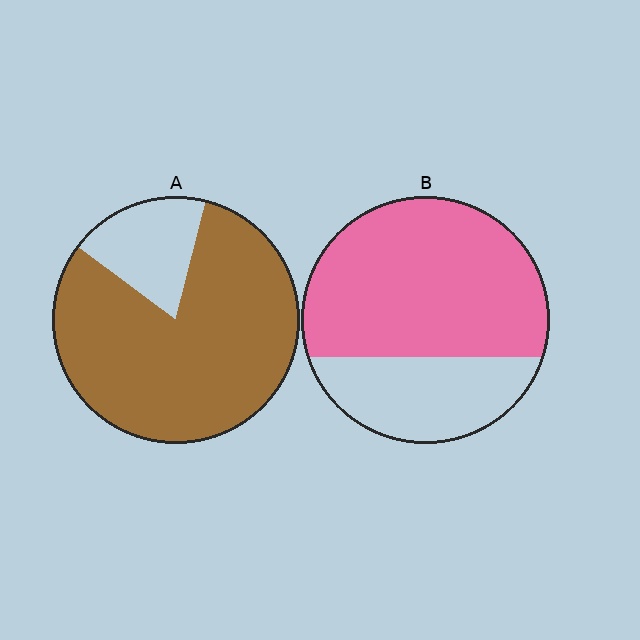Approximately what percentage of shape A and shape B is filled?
A is approximately 80% and B is approximately 70%.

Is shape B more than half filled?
Yes.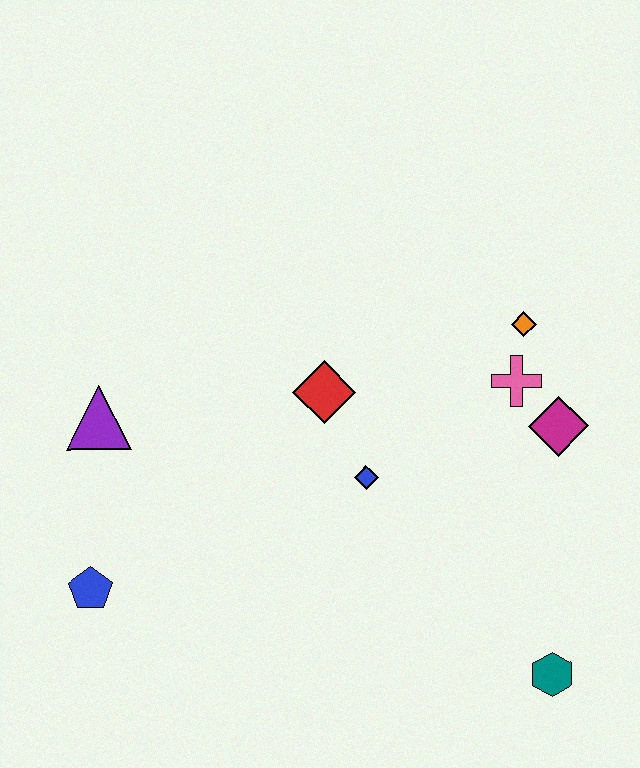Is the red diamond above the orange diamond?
No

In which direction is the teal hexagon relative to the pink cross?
The teal hexagon is below the pink cross.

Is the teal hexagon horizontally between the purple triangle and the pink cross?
No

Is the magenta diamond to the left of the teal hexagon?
No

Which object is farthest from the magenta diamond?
The blue pentagon is farthest from the magenta diamond.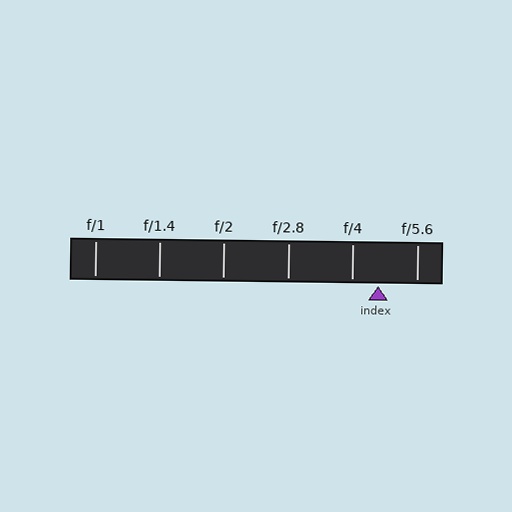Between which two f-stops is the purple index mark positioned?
The index mark is between f/4 and f/5.6.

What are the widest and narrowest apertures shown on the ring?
The widest aperture shown is f/1 and the narrowest is f/5.6.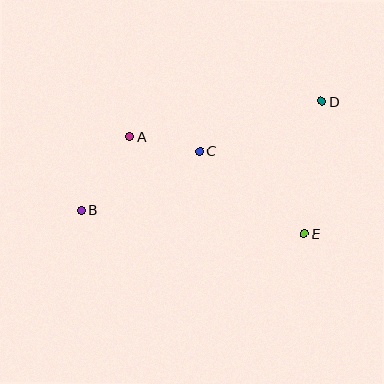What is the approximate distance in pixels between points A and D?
The distance between A and D is approximately 196 pixels.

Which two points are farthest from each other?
Points B and D are farthest from each other.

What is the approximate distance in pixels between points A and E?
The distance between A and E is approximately 200 pixels.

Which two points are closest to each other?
Points A and C are closest to each other.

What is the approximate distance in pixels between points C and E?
The distance between C and E is approximately 133 pixels.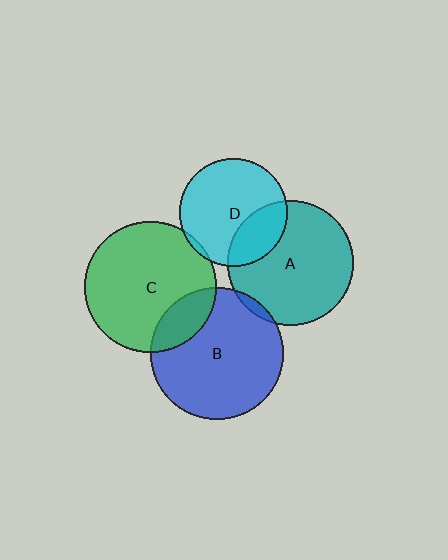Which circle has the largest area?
Circle B (blue).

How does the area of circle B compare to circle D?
Approximately 1.5 times.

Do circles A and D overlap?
Yes.